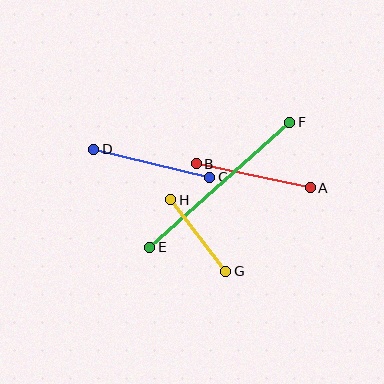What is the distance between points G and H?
The distance is approximately 90 pixels.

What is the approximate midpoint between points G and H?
The midpoint is at approximately (198, 236) pixels.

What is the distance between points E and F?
The distance is approximately 188 pixels.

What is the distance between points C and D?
The distance is approximately 119 pixels.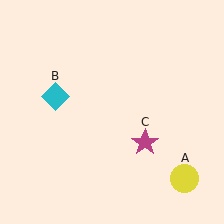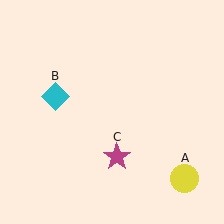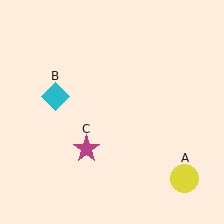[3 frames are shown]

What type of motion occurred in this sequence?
The magenta star (object C) rotated clockwise around the center of the scene.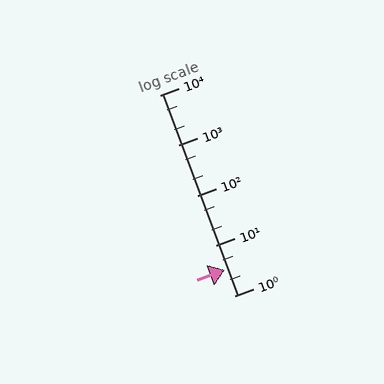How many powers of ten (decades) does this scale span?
The scale spans 4 decades, from 1 to 10000.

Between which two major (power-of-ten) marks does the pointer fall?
The pointer is between 1 and 10.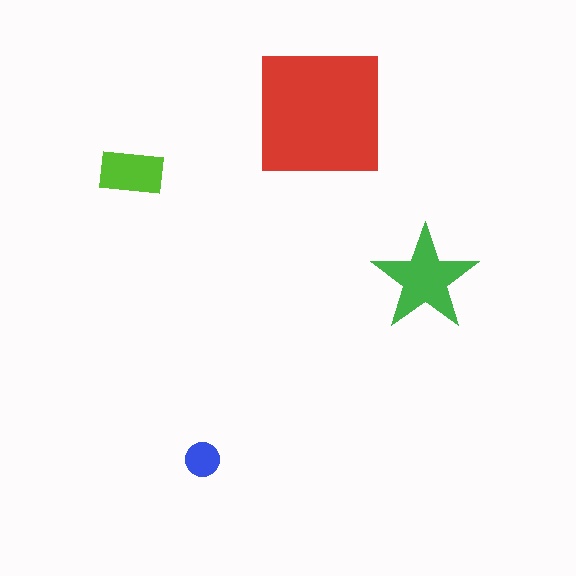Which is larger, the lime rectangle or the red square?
The red square.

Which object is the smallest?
The blue circle.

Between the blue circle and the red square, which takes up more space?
The red square.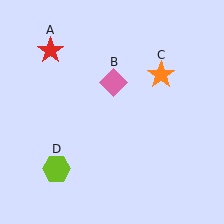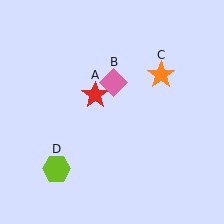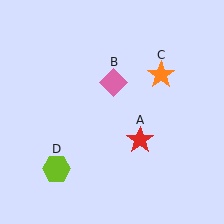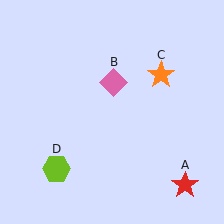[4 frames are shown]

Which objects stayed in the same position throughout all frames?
Pink diamond (object B) and orange star (object C) and lime hexagon (object D) remained stationary.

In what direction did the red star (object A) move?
The red star (object A) moved down and to the right.